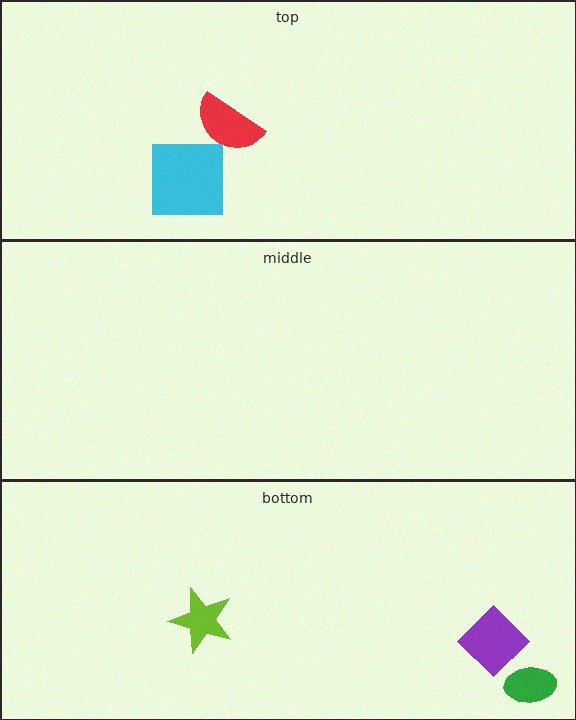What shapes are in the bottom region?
The purple diamond, the lime star, the green ellipse.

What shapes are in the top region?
The red semicircle, the cyan square.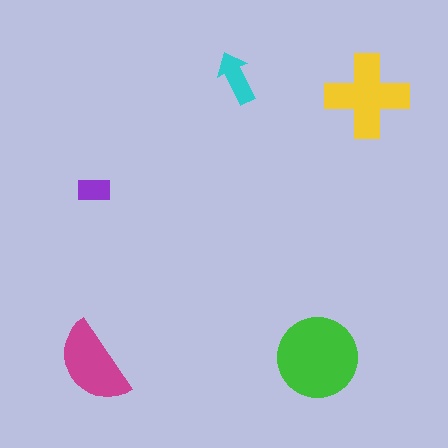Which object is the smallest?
The purple rectangle.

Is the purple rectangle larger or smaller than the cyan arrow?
Smaller.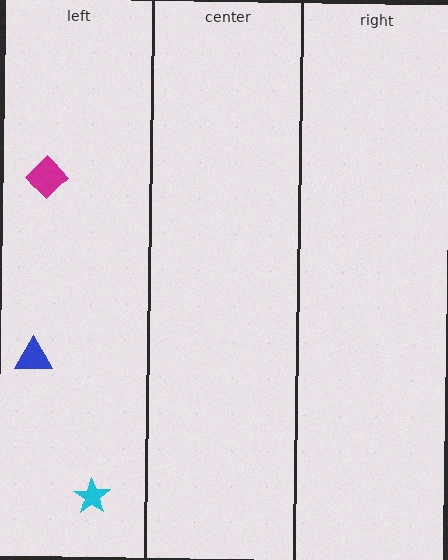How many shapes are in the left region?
3.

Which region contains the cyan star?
The left region.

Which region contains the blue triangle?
The left region.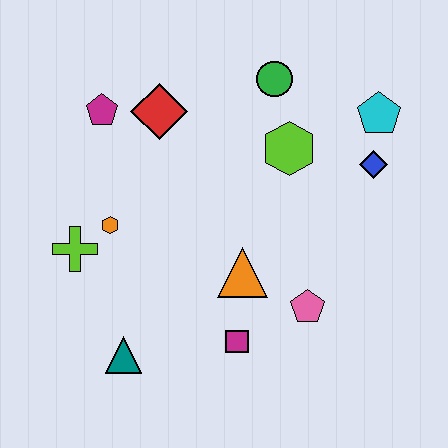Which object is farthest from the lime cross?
The cyan pentagon is farthest from the lime cross.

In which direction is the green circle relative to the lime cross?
The green circle is to the right of the lime cross.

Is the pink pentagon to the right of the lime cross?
Yes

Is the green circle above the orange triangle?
Yes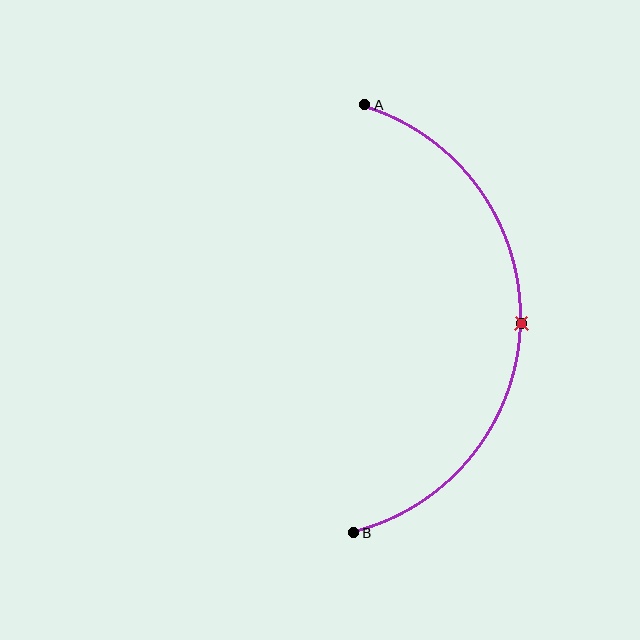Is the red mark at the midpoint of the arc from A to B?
Yes. The red mark lies on the arc at equal arc-length from both A and B — it is the arc midpoint.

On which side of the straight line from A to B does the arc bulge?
The arc bulges to the right of the straight line connecting A and B.